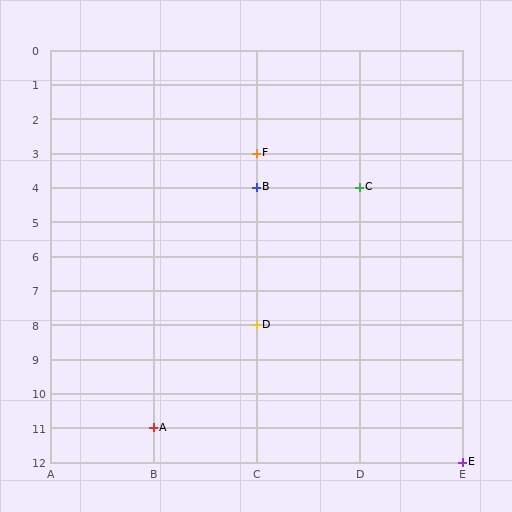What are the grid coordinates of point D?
Point D is at grid coordinates (C, 8).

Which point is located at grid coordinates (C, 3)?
Point F is at (C, 3).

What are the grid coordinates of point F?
Point F is at grid coordinates (C, 3).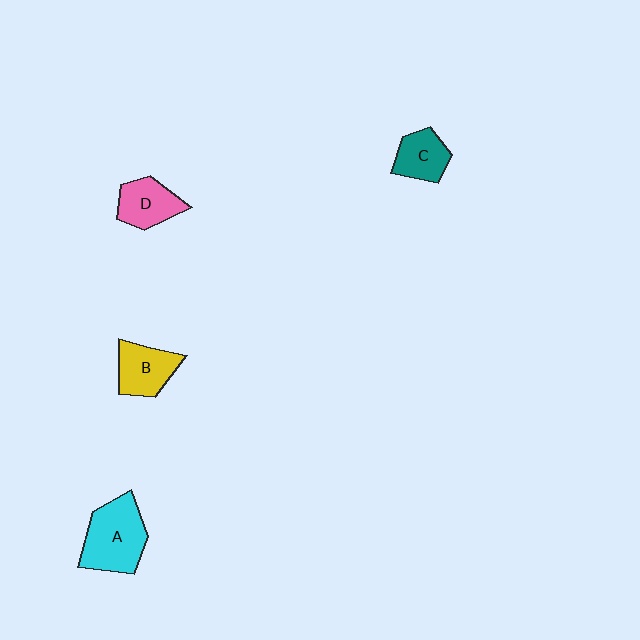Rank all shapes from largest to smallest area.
From largest to smallest: A (cyan), B (yellow), D (pink), C (teal).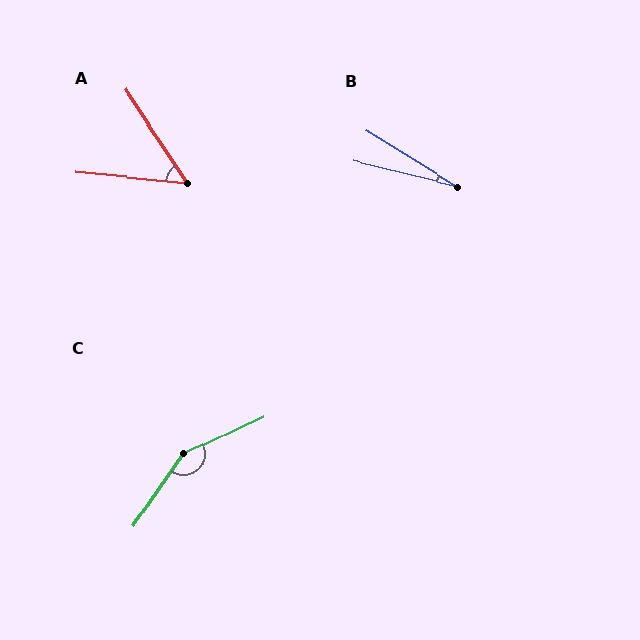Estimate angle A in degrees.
Approximately 51 degrees.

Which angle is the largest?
C, at approximately 150 degrees.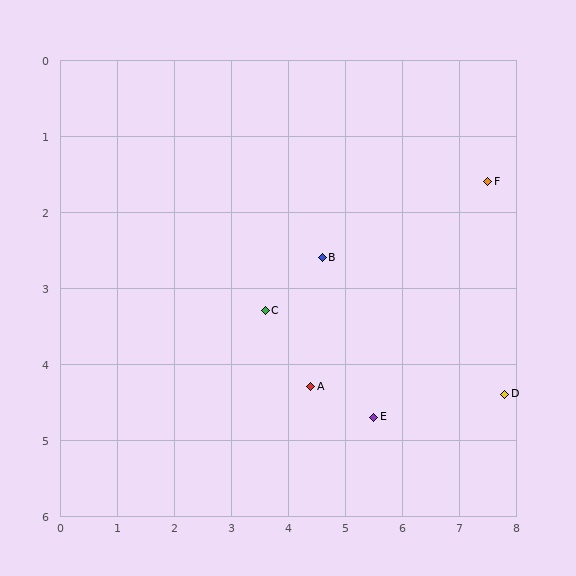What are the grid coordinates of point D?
Point D is at approximately (7.8, 4.4).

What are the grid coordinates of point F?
Point F is at approximately (7.5, 1.6).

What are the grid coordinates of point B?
Point B is at approximately (4.6, 2.6).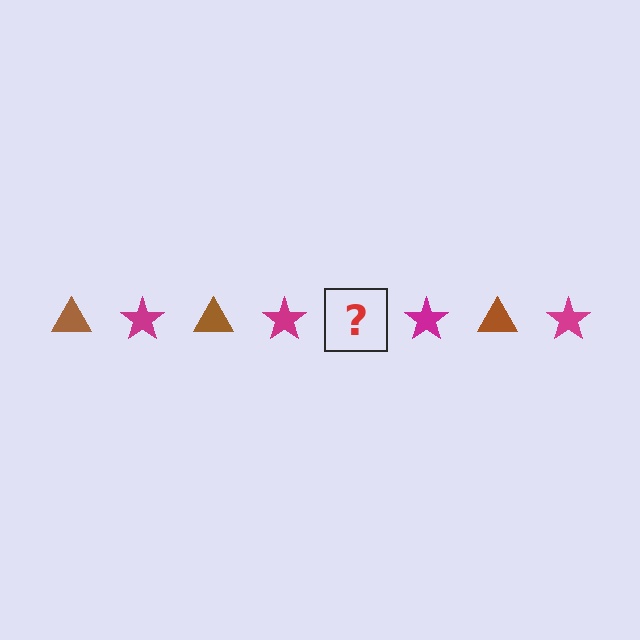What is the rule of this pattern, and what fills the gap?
The rule is that the pattern alternates between brown triangle and magenta star. The gap should be filled with a brown triangle.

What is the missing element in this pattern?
The missing element is a brown triangle.